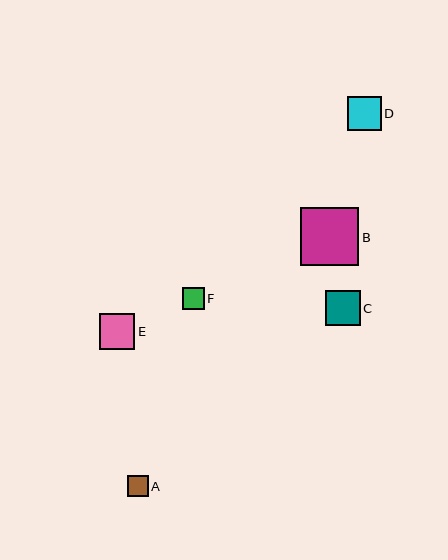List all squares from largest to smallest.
From largest to smallest: B, E, C, D, F, A.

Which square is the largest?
Square B is the largest with a size of approximately 58 pixels.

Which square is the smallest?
Square A is the smallest with a size of approximately 21 pixels.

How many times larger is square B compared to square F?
Square B is approximately 2.7 times the size of square F.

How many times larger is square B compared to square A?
Square B is approximately 2.8 times the size of square A.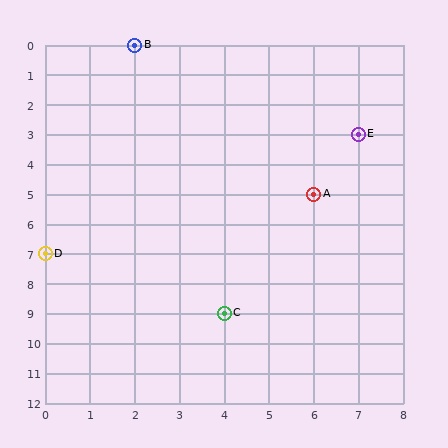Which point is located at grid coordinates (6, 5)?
Point A is at (6, 5).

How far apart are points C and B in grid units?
Points C and B are 2 columns and 9 rows apart (about 9.2 grid units diagonally).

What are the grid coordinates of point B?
Point B is at grid coordinates (2, 0).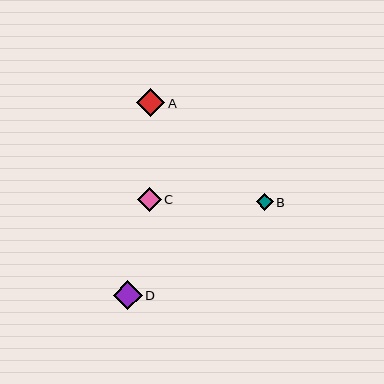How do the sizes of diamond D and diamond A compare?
Diamond D and diamond A are approximately the same size.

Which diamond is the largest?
Diamond D is the largest with a size of approximately 29 pixels.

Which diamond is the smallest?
Diamond B is the smallest with a size of approximately 17 pixels.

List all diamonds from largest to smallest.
From largest to smallest: D, A, C, B.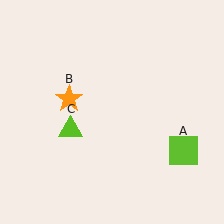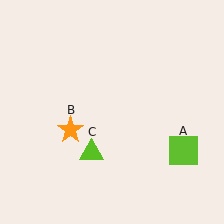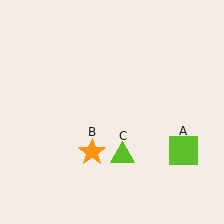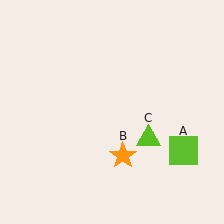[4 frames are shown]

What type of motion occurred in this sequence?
The orange star (object B), lime triangle (object C) rotated counterclockwise around the center of the scene.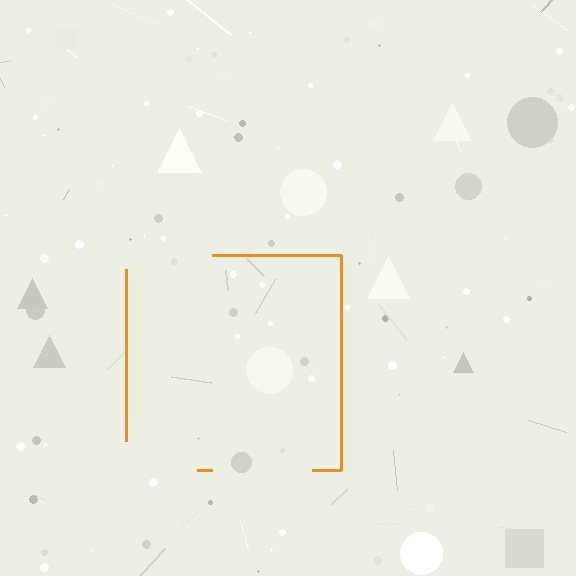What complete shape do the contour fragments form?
The contour fragments form a square.